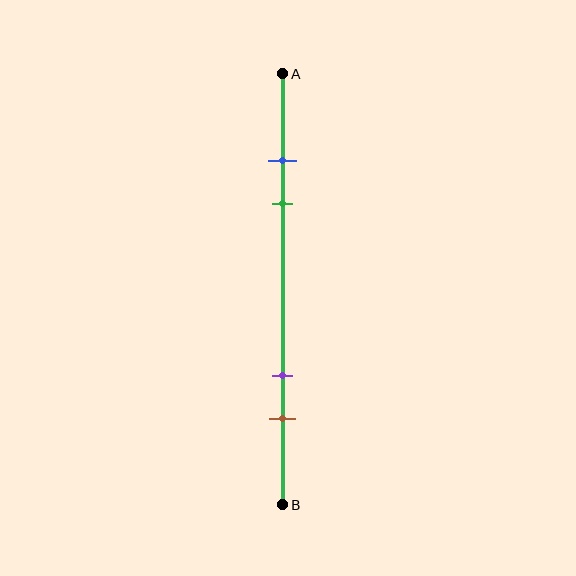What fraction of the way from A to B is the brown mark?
The brown mark is approximately 80% (0.8) of the way from A to B.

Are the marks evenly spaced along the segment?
No, the marks are not evenly spaced.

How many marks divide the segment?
There are 4 marks dividing the segment.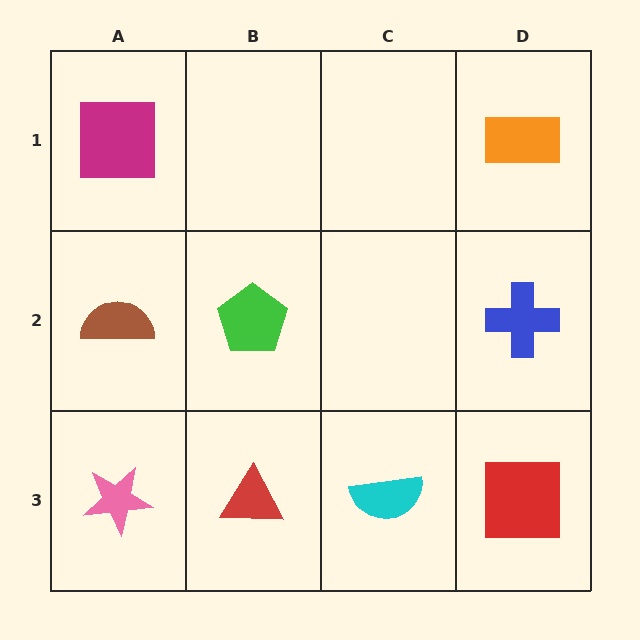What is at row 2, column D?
A blue cross.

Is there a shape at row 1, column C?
No, that cell is empty.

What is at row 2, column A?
A brown semicircle.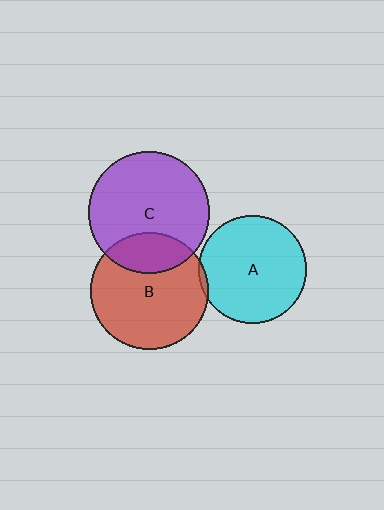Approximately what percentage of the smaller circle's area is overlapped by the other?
Approximately 25%.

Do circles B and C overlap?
Yes.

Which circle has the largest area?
Circle C (purple).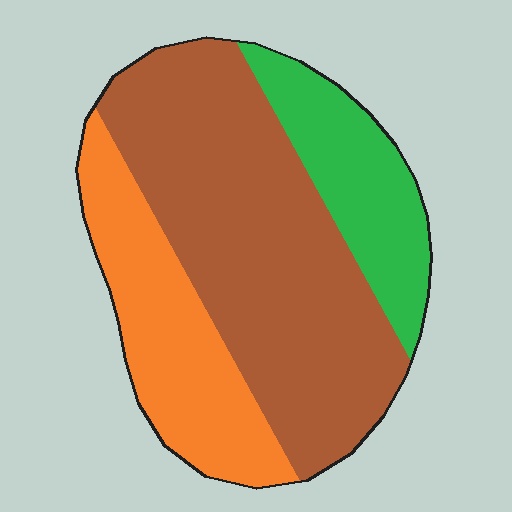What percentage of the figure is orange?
Orange covers roughly 25% of the figure.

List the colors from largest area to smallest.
From largest to smallest: brown, orange, green.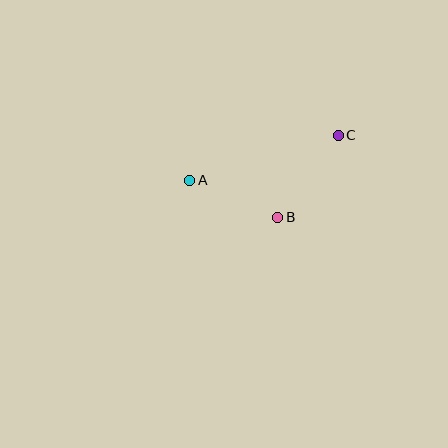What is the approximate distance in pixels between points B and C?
The distance between B and C is approximately 102 pixels.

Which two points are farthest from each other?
Points A and C are farthest from each other.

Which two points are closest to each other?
Points A and B are closest to each other.